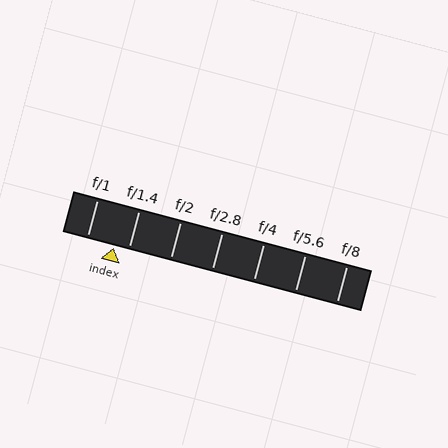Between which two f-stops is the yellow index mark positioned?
The index mark is between f/1 and f/1.4.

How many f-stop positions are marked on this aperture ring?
There are 7 f-stop positions marked.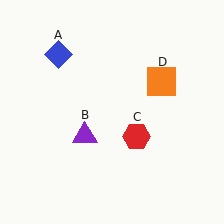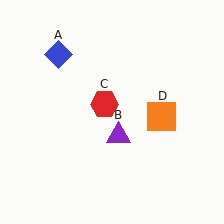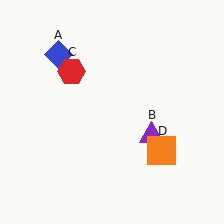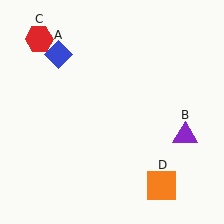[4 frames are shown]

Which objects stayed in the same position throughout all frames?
Blue diamond (object A) remained stationary.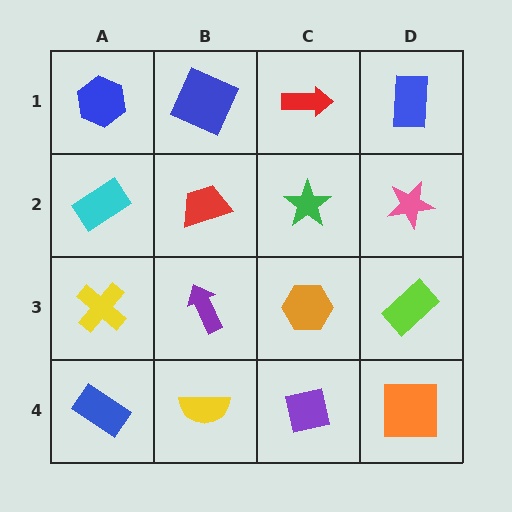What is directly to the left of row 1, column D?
A red arrow.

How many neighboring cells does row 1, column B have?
3.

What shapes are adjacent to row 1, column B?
A red trapezoid (row 2, column B), a blue hexagon (row 1, column A), a red arrow (row 1, column C).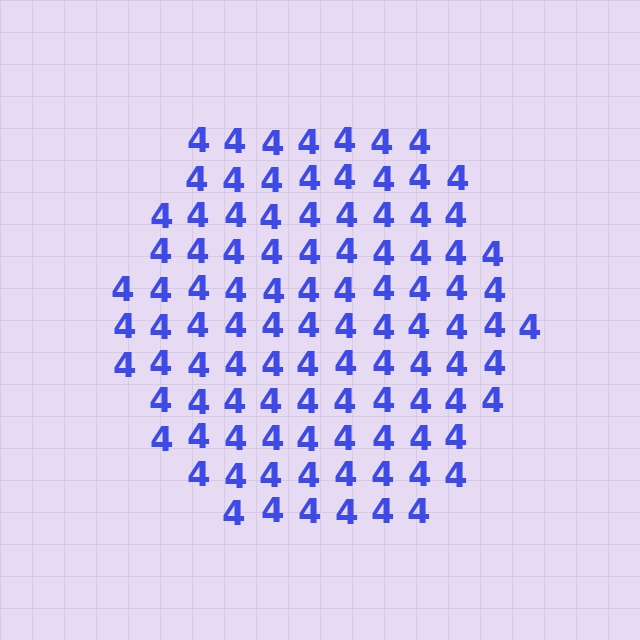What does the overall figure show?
The overall figure shows a hexagon.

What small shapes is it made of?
It is made of small digit 4's.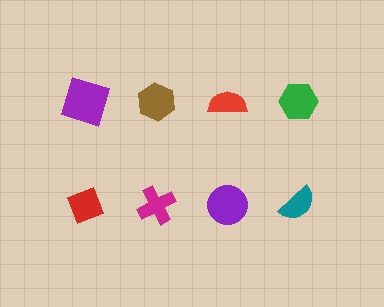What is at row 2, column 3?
A purple circle.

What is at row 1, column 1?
A purple square.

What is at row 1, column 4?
A green hexagon.